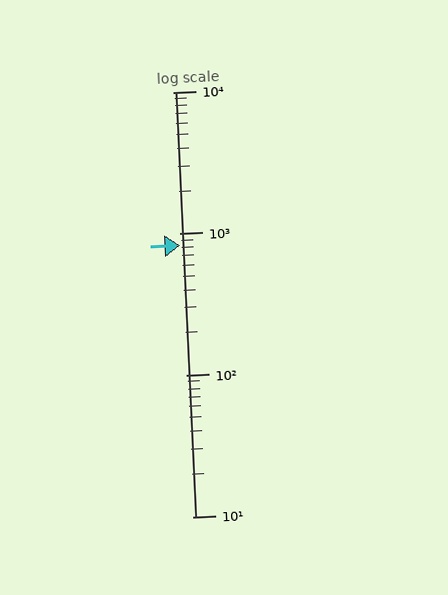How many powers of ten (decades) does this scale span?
The scale spans 3 decades, from 10 to 10000.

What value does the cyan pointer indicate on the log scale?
The pointer indicates approximately 820.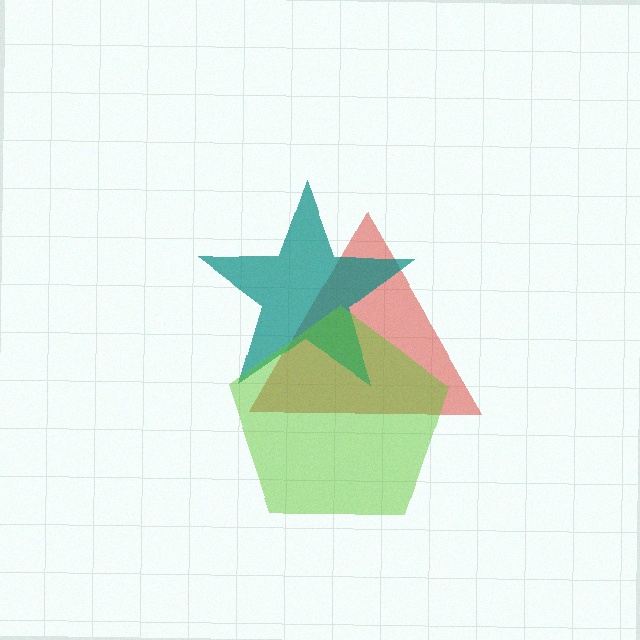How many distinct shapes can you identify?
There are 3 distinct shapes: a red triangle, a teal star, a lime pentagon.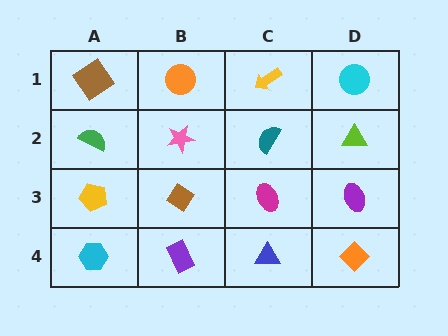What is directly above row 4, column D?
A purple ellipse.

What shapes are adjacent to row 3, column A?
A green semicircle (row 2, column A), a cyan hexagon (row 4, column A), a brown diamond (row 3, column B).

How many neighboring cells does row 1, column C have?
3.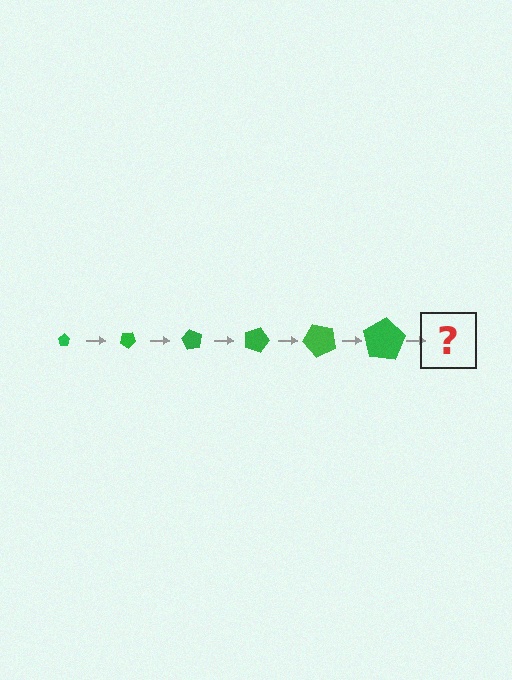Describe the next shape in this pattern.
It should be a pentagon, larger than the previous one and rotated 180 degrees from the start.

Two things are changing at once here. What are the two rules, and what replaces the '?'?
The two rules are that the pentagon grows larger each step and it rotates 30 degrees each step. The '?' should be a pentagon, larger than the previous one and rotated 180 degrees from the start.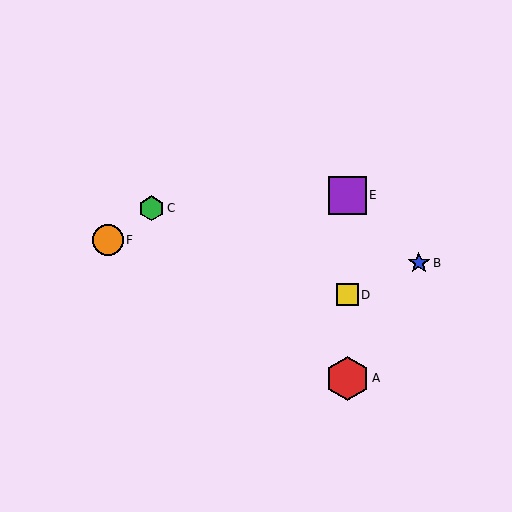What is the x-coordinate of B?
Object B is at x≈419.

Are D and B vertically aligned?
No, D is at x≈347 and B is at x≈419.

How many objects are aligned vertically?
3 objects (A, D, E) are aligned vertically.